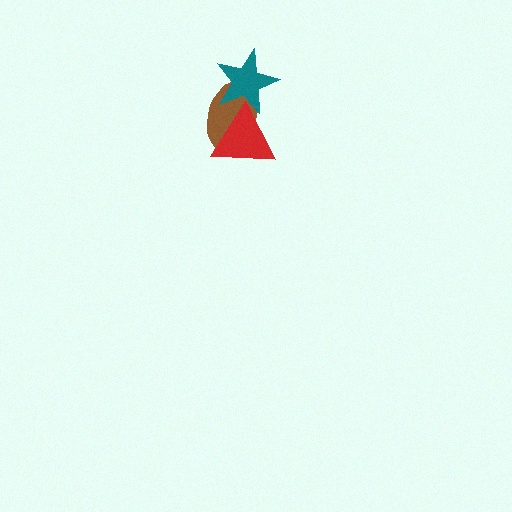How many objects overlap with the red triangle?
2 objects overlap with the red triangle.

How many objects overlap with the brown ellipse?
2 objects overlap with the brown ellipse.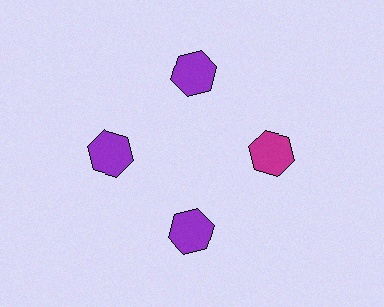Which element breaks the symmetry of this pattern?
The magenta hexagon at roughly the 3 o'clock position breaks the symmetry. All other shapes are purple hexagons.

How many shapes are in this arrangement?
There are 4 shapes arranged in a ring pattern.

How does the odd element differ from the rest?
It has a different color: magenta instead of purple.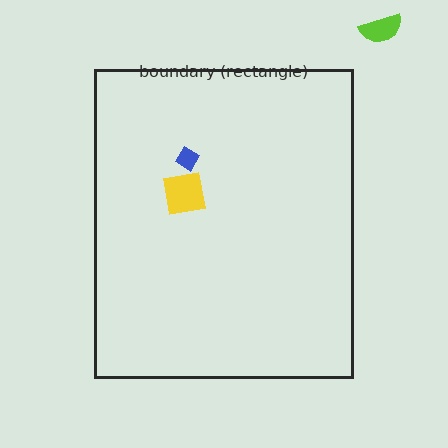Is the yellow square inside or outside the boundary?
Inside.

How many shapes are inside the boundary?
2 inside, 1 outside.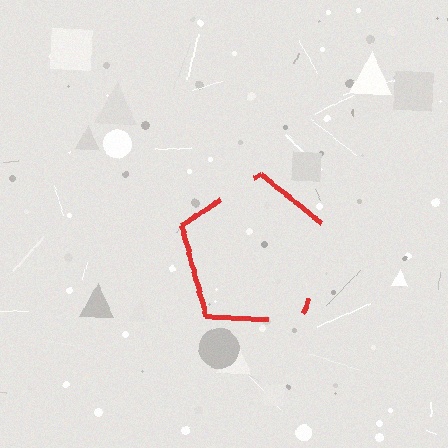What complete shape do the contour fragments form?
The contour fragments form a pentagon.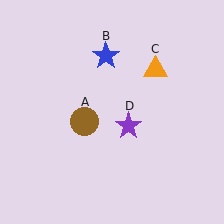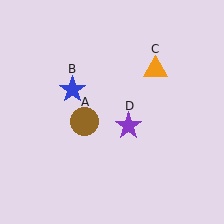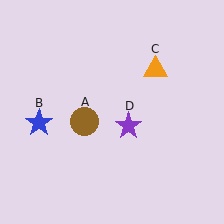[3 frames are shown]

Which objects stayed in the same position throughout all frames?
Brown circle (object A) and orange triangle (object C) and purple star (object D) remained stationary.